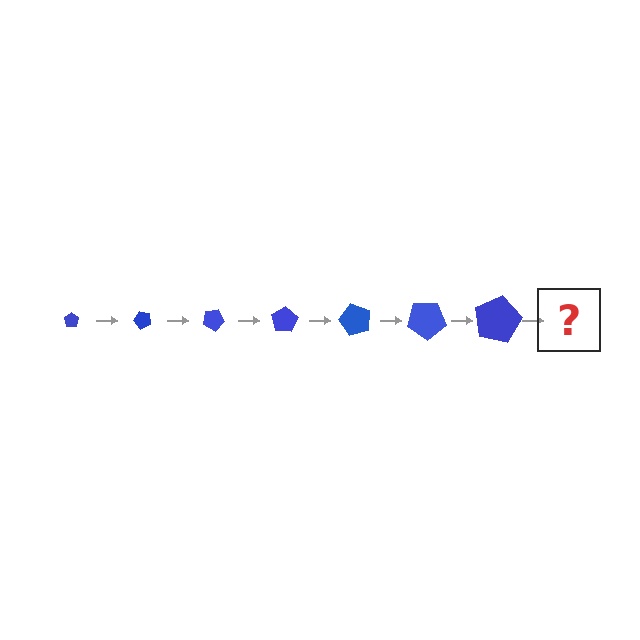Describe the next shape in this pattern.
It should be a pentagon, larger than the previous one and rotated 350 degrees from the start.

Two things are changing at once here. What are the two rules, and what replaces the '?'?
The two rules are that the pentagon grows larger each step and it rotates 50 degrees each step. The '?' should be a pentagon, larger than the previous one and rotated 350 degrees from the start.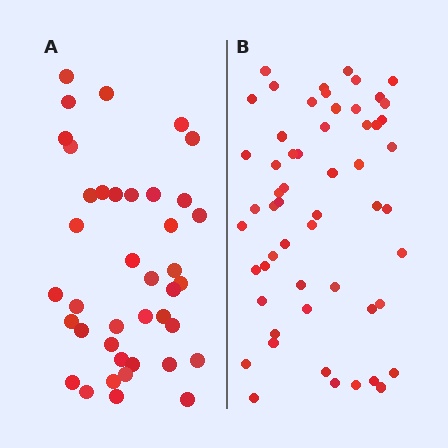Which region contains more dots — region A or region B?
Region B (the right region) has more dots.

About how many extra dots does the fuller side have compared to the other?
Region B has approximately 15 more dots than region A.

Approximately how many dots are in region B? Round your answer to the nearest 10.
About 60 dots. (The exact count is 56, which rounds to 60.)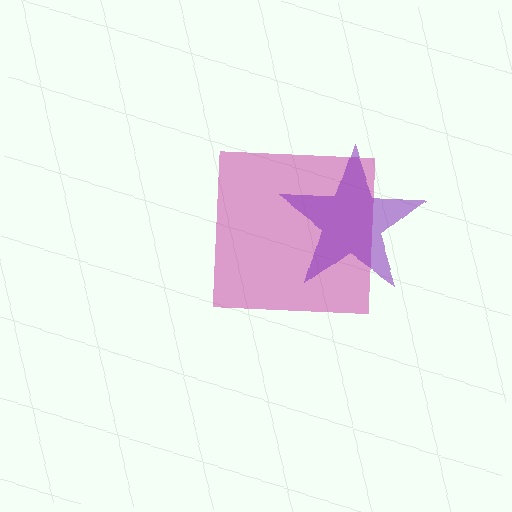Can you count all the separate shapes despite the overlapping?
Yes, there are 2 separate shapes.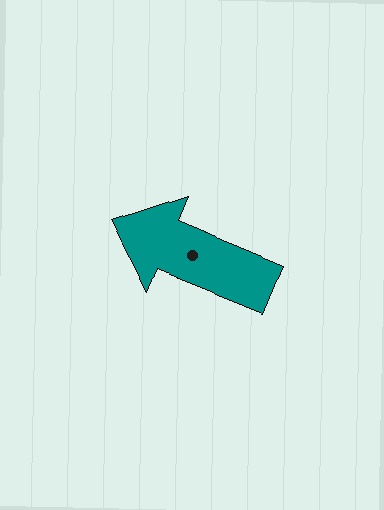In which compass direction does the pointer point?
West.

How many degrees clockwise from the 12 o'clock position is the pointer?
Approximately 292 degrees.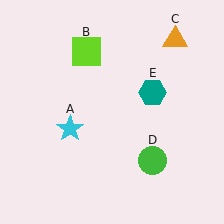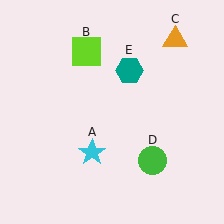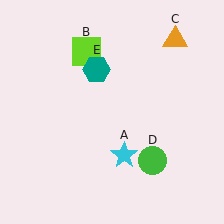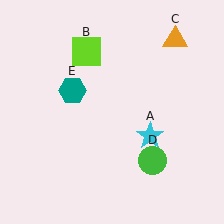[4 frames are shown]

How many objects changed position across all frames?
2 objects changed position: cyan star (object A), teal hexagon (object E).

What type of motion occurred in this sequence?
The cyan star (object A), teal hexagon (object E) rotated counterclockwise around the center of the scene.